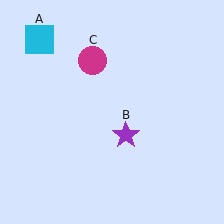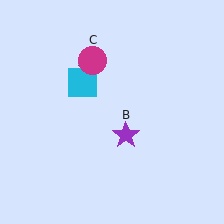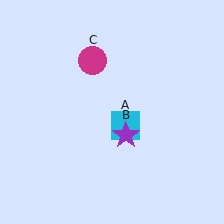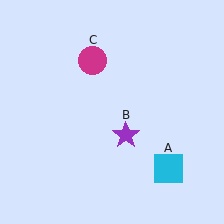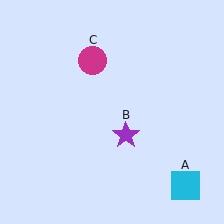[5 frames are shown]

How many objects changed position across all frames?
1 object changed position: cyan square (object A).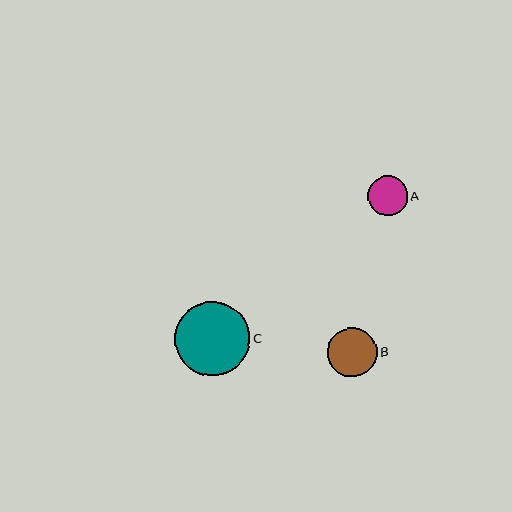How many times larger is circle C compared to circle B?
Circle C is approximately 1.5 times the size of circle B.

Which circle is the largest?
Circle C is the largest with a size of approximately 75 pixels.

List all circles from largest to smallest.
From largest to smallest: C, B, A.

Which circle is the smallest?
Circle A is the smallest with a size of approximately 40 pixels.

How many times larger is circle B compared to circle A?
Circle B is approximately 1.2 times the size of circle A.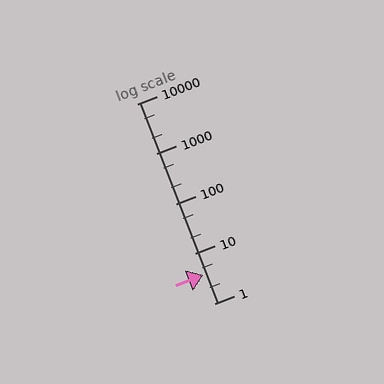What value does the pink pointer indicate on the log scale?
The pointer indicates approximately 3.7.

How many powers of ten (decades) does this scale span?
The scale spans 4 decades, from 1 to 10000.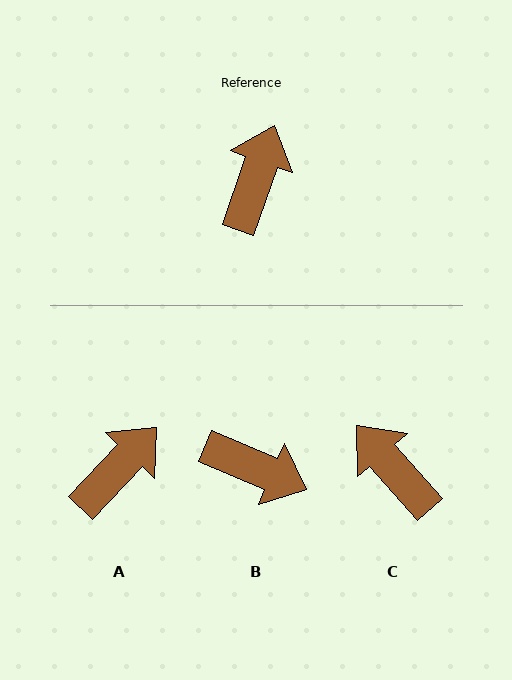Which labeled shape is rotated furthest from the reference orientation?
B, about 94 degrees away.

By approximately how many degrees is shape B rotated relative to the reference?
Approximately 94 degrees clockwise.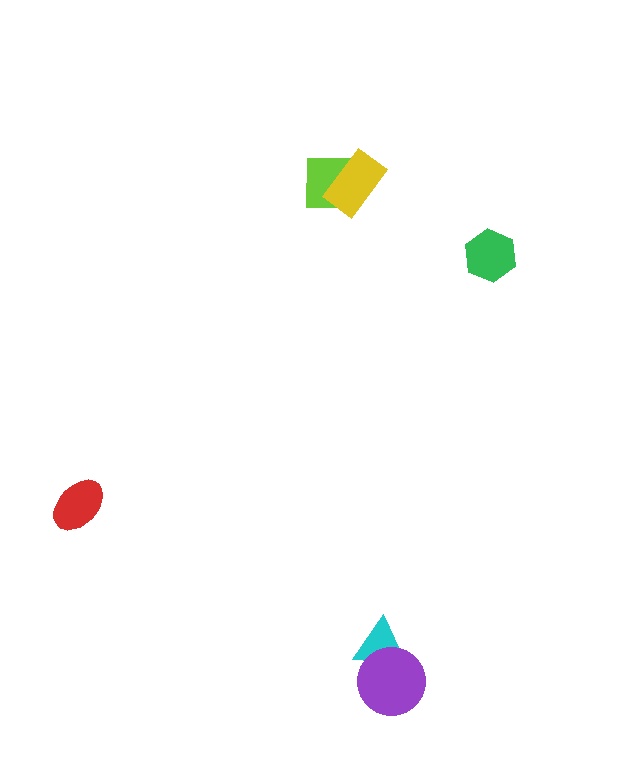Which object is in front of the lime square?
The yellow rectangle is in front of the lime square.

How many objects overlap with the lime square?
1 object overlaps with the lime square.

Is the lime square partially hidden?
Yes, it is partially covered by another shape.